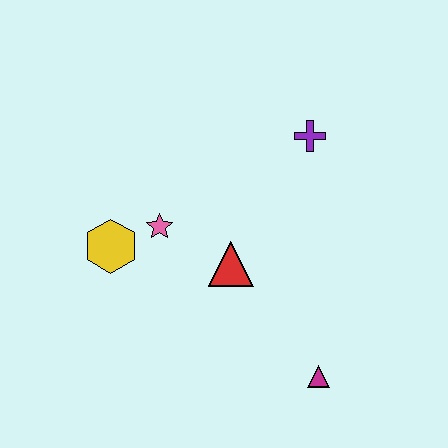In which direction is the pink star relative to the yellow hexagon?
The pink star is to the right of the yellow hexagon.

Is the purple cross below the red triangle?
No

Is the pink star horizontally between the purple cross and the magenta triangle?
No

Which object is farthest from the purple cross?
The magenta triangle is farthest from the purple cross.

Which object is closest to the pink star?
The yellow hexagon is closest to the pink star.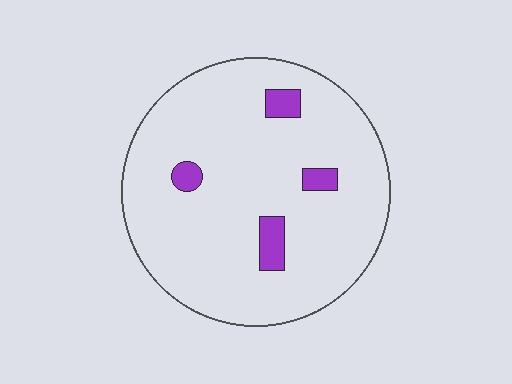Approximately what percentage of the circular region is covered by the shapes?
Approximately 5%.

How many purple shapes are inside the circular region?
4.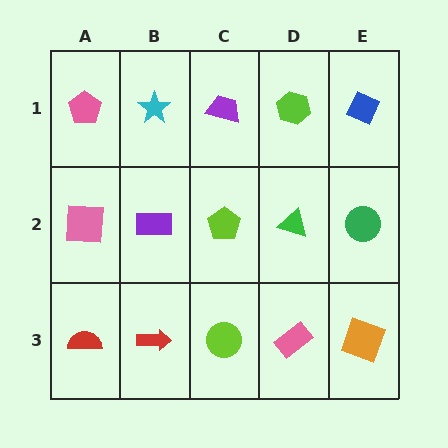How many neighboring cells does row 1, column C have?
3.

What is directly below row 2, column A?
A red semicircle.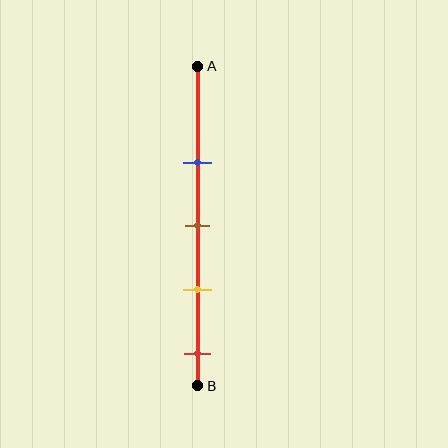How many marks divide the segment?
There are 4 marks dividing the segment.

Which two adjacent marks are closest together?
The brown and yellow marks are the closest adjacent pair.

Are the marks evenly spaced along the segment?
Yes, the marks are approximately evenly spaced.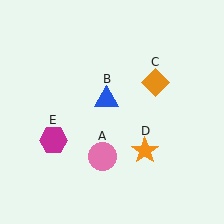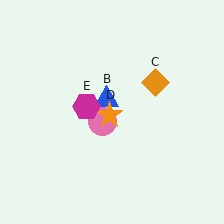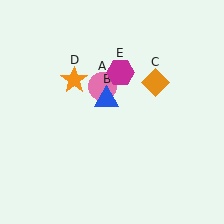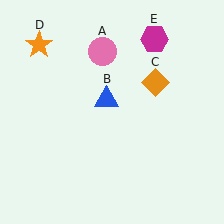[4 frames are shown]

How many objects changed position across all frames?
3 objects changed position: pink circle (object A), orange star (object D), magenta hexagon (object E).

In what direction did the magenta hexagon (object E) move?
The magenta hexagon (object E) moved up and to the right.